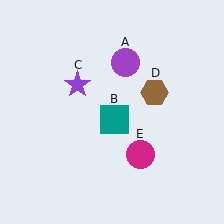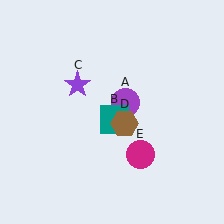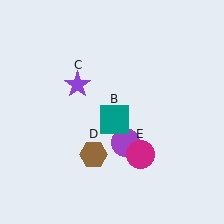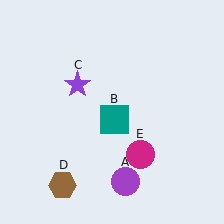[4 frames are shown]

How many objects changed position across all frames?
2 objects changed position: purple circle (object A), brown hexagon (object D).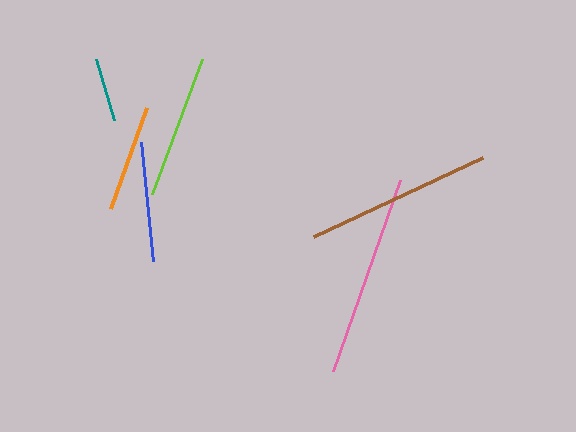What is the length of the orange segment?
The orange segment is approximately 107 pixels long.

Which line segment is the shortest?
The teal line is the shortest at approximately 64 pixels.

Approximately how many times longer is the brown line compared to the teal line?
The brown line is approximately 2.9 times the length of the teal line.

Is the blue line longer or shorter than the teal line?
The blue line is longer than the teal line.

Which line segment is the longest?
The pink line is the longest at approximately 202 pixels.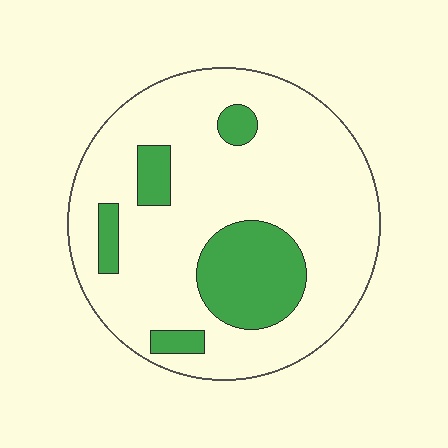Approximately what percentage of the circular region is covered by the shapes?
Approximately 20%.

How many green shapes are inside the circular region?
5.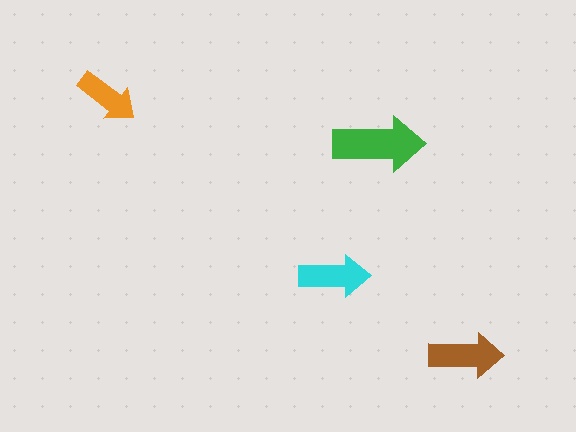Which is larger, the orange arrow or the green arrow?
The green one.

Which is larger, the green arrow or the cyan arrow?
The green one.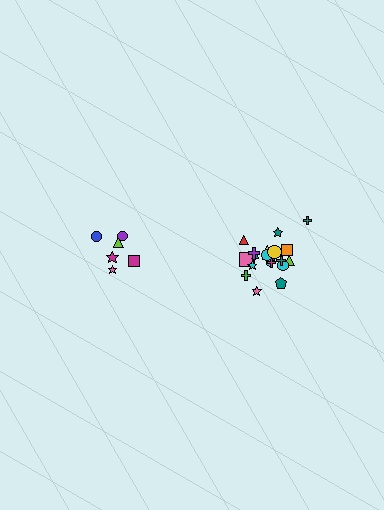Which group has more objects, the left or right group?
The right group.